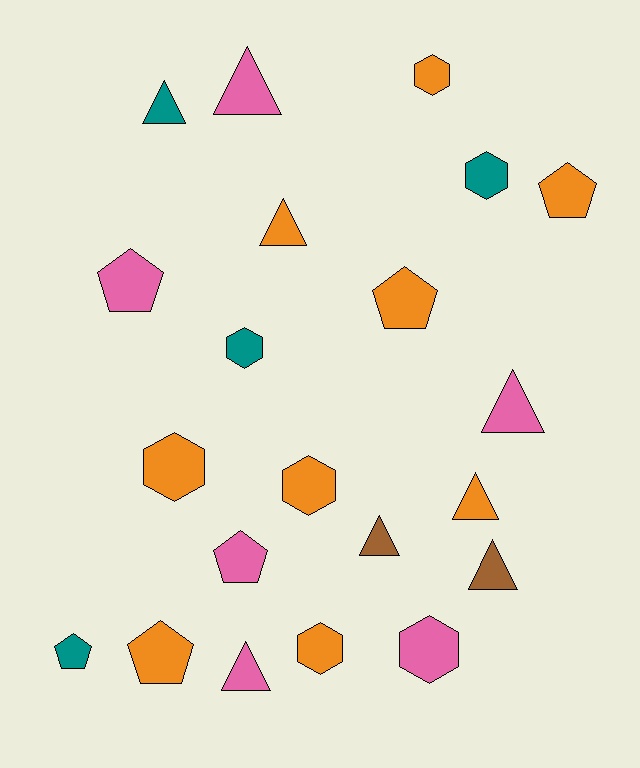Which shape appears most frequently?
Triangle, with 8 objects.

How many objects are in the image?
There are 21 objects.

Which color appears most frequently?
Orange, with 9 objects.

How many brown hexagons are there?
There are no brown hexagons.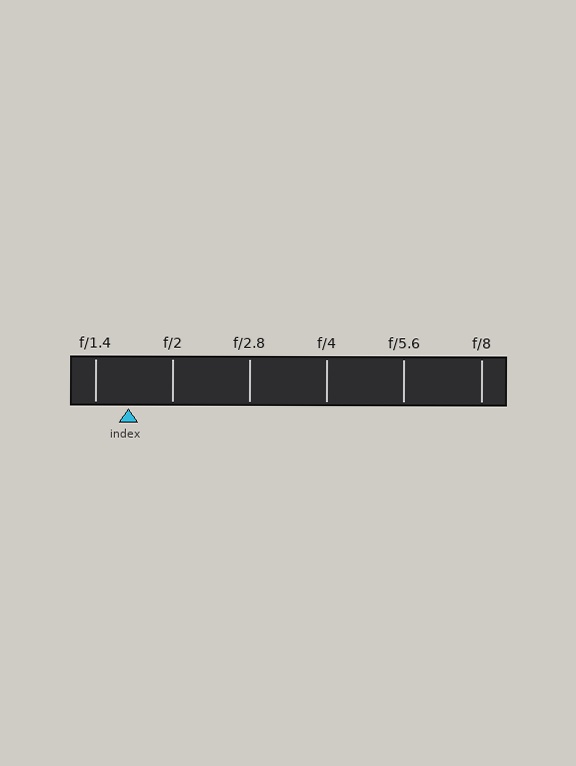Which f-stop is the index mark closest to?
The index mark is closest to f/1.4.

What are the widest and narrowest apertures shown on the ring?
The widest aperture shown is f/1.4 and the narrowest is f/8.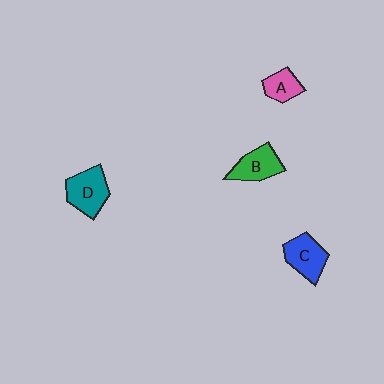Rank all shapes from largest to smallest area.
From largest to smallest: D (teal), C (blue), B (green), A (pink).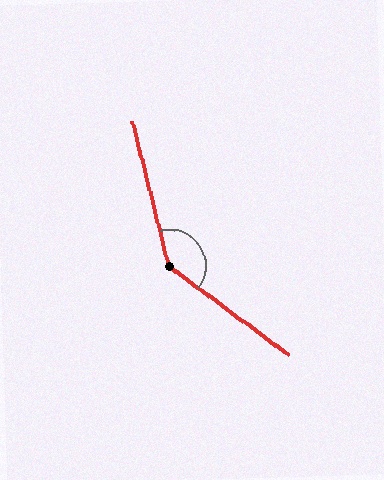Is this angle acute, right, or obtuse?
It is obtuse.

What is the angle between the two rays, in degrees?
Approximately 141 degrees.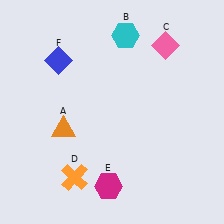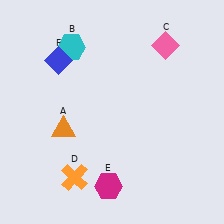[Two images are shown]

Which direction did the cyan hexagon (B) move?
The cyan hexagon (B) moved left.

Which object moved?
The cyan hexagon (B) moved left.